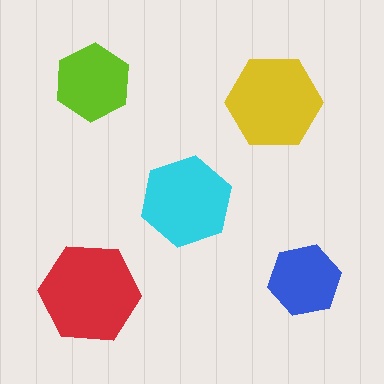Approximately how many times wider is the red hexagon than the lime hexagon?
About 1.5 times wider.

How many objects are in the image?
There are 5 objects in the image.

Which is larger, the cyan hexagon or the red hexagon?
The red one.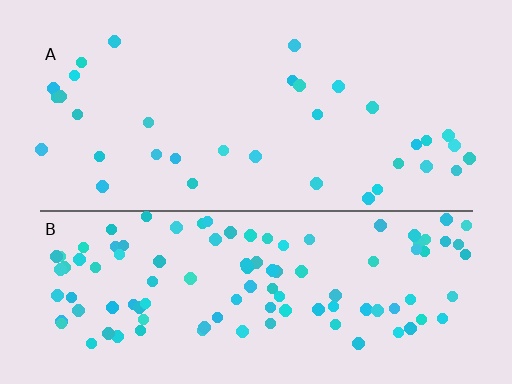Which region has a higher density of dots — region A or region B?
B (the bottom).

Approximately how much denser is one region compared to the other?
Approximately 3.1× — region B over region A.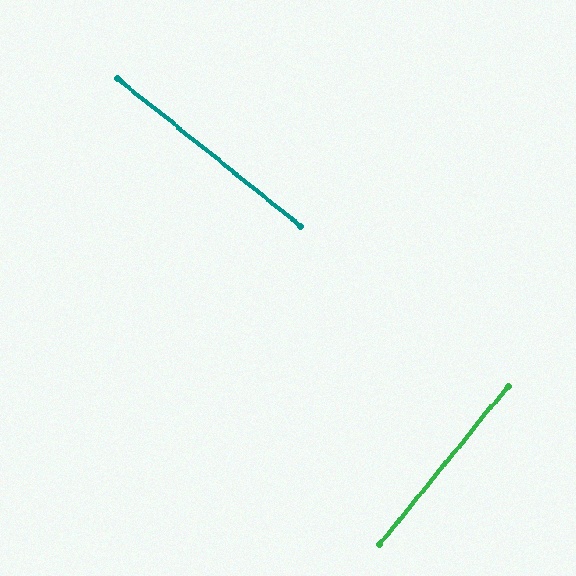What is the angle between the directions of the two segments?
Approximately 90 degrees.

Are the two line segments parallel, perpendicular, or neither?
Perpendicular — they meet at approximately 90°.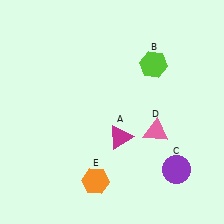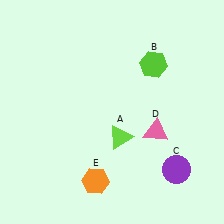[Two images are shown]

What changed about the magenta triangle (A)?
In Image 1, A is magenta. In Image 2, it changed to lime.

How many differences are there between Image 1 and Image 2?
There is 1 difference between the two images.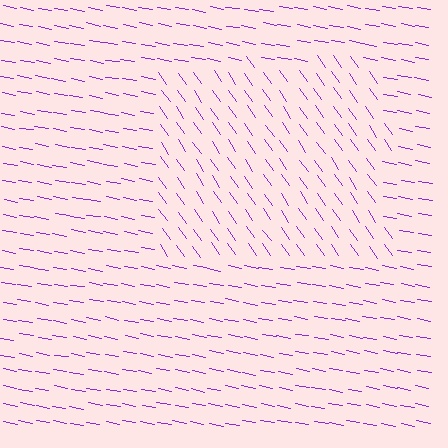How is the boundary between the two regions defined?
The boundary is defined purely by a change in line orientation (approximately 45 degrees difference). All lines are the same color and thickness.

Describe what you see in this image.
The image is filled with small purple line segments. A rectangle region in the image has lines oriented differently from the surrounding lines, creating a visible texture boundary.